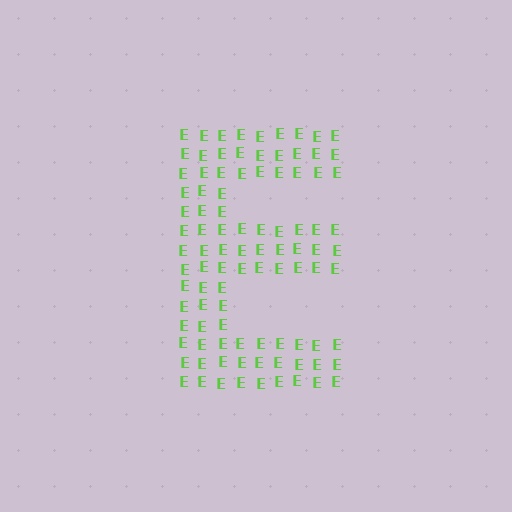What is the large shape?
The large shape is the letter E.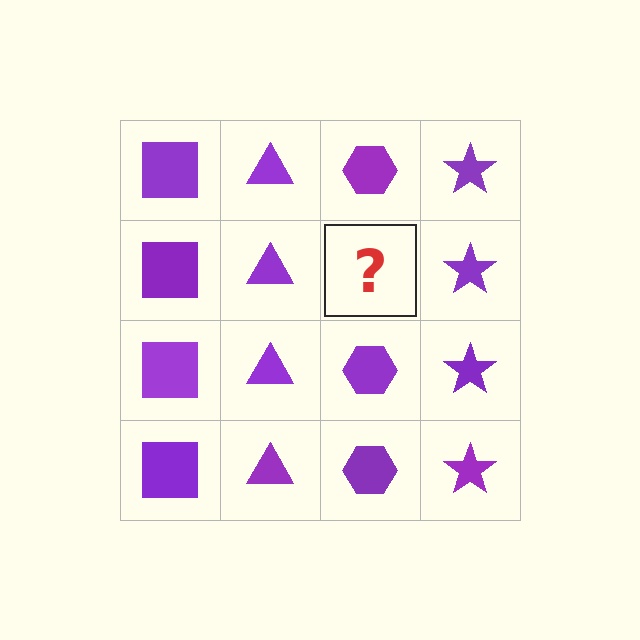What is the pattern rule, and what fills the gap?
The rule is that each column has a consistent shape. The gap should be filled with a purple hexagon.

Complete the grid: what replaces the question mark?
The question mark should be replaced with a purple hexagon.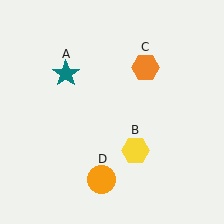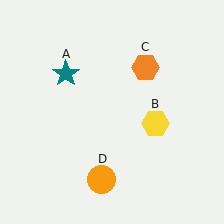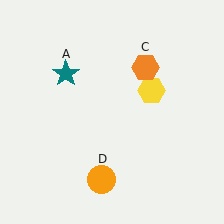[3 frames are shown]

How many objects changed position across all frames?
1 object changed position: yellow hexagon (object B).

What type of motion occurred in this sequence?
The yellow hexagon (object B) rotated counterclockwise around the center of the scene.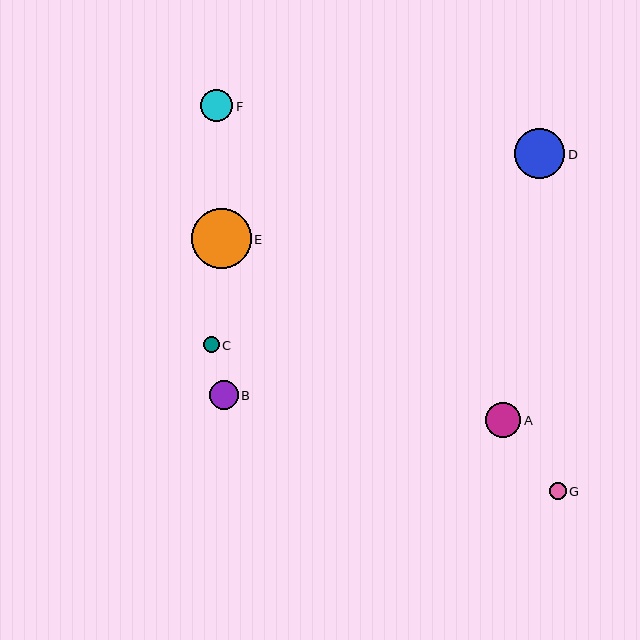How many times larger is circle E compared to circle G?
Circle E is approximately 3.5 times the size of circle G.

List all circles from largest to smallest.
From largest to smallest: E, D, A, F, B, G, C.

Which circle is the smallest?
Circle C is the smallest with a size of approximately 16 pixels.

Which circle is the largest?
Circle E is the largest with a size of approximately 60 pixels.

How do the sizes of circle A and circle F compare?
Circle A and circle F are approximately the same size.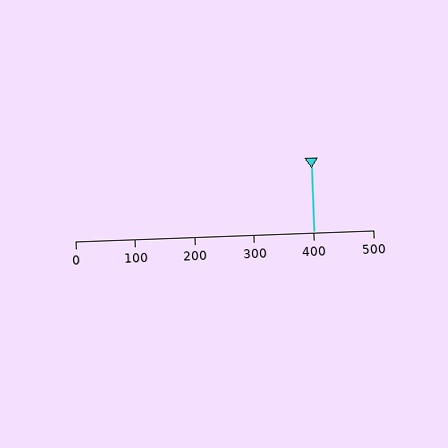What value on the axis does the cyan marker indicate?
The marker indicates approximately 400.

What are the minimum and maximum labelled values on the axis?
The axis runs from 0 to 500.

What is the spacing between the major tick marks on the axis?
The major ticks are spaced 100 apart.